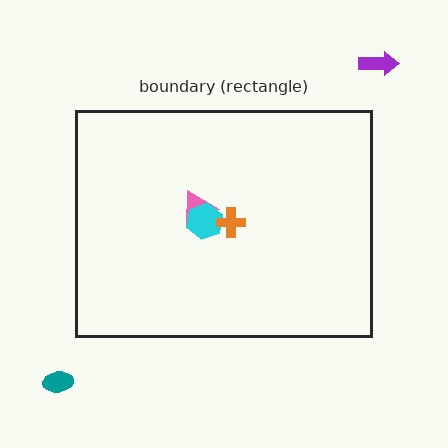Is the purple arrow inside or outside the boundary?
Outside.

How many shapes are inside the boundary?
3 inside, 2 outside.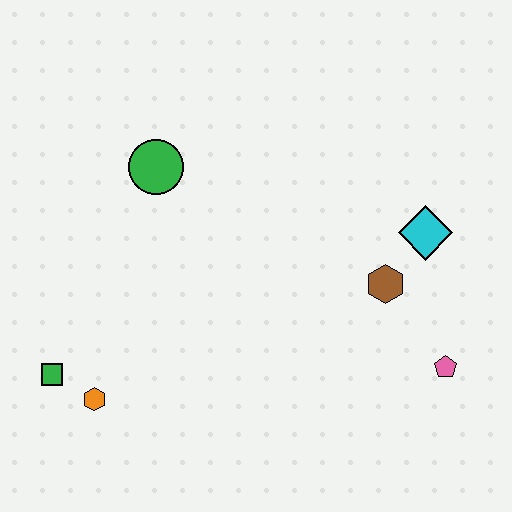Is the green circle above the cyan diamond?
Yes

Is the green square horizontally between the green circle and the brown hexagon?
No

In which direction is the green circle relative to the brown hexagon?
The green circle is to the left of the brown hexagon.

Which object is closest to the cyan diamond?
The brown hexagon is closest to the cyan diamond.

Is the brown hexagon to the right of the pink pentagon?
No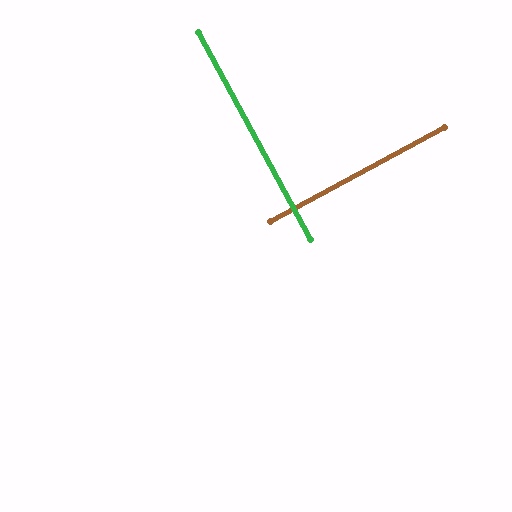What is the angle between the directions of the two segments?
Approximately 90 degrees.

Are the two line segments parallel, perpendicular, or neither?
Perpendicular — they meet at approximately 90°.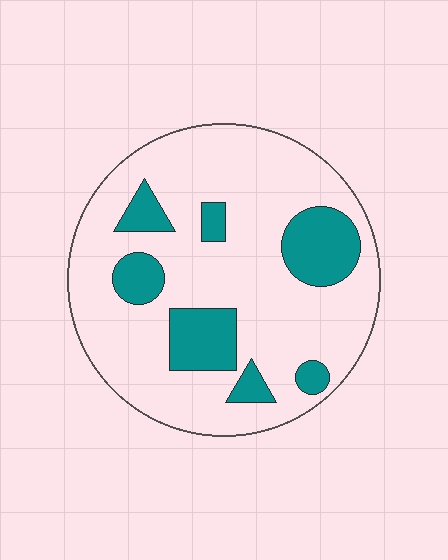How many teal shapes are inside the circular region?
7.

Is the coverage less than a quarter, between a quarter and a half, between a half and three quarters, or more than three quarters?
Less than a quarter.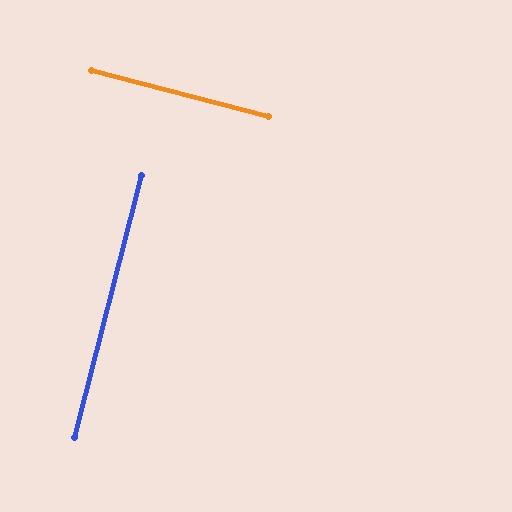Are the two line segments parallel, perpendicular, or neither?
Perpendicular — they meet at approximately 90°.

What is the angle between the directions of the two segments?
Approximately 90 degrees.